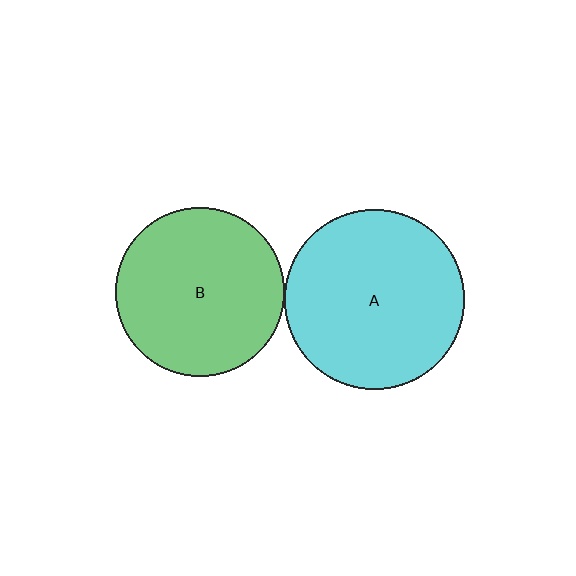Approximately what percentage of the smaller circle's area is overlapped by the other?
Approximately 5%.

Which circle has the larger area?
Circle A (cyan).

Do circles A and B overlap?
Yes.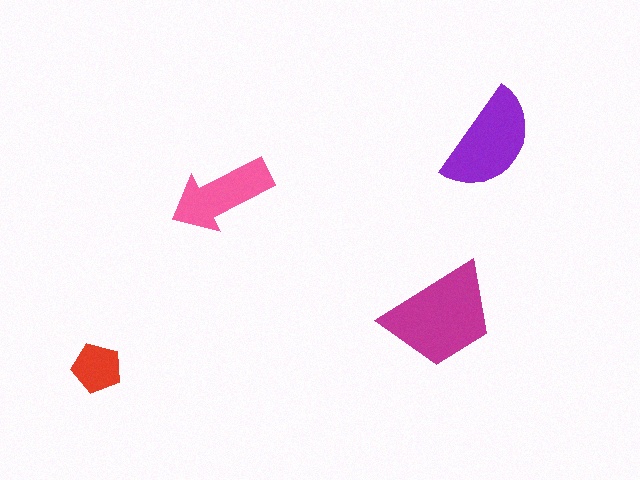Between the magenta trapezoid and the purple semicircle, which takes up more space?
The magenta trapezoid.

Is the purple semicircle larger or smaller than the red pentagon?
Larger.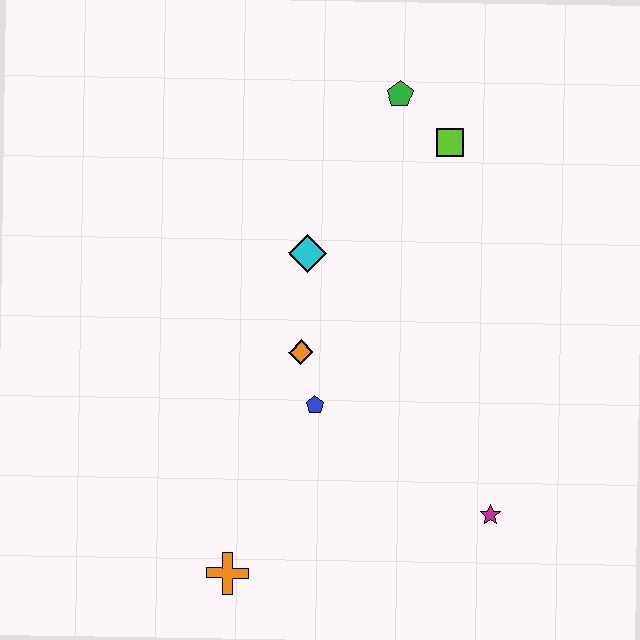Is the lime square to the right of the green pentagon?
Yes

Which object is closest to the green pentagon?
The lime square is closest to the green pentagon.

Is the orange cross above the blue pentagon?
No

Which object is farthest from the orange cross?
The green pentagon is farthest from the orange cross.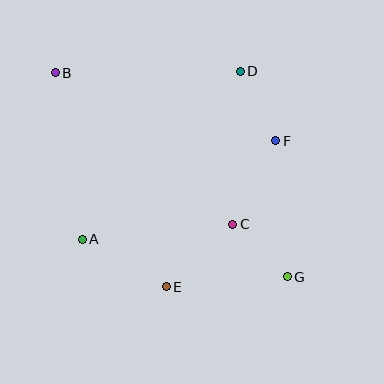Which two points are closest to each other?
Points C and G are closest to each other.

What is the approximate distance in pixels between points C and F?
The distance between C and F is approximately 94 pixels.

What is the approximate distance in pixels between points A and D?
The distance between A and D is approximately 231 pixels.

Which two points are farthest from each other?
Points B and G are farthest from each other.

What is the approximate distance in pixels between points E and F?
The distance between E and F is approximately 182 pixels.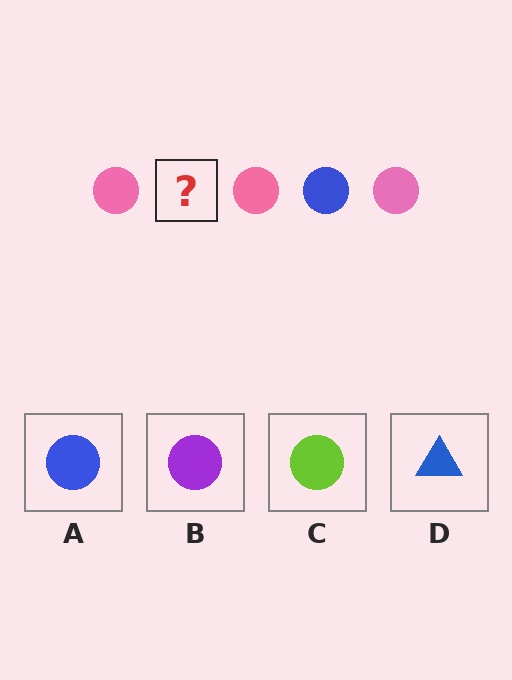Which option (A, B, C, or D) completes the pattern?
A.